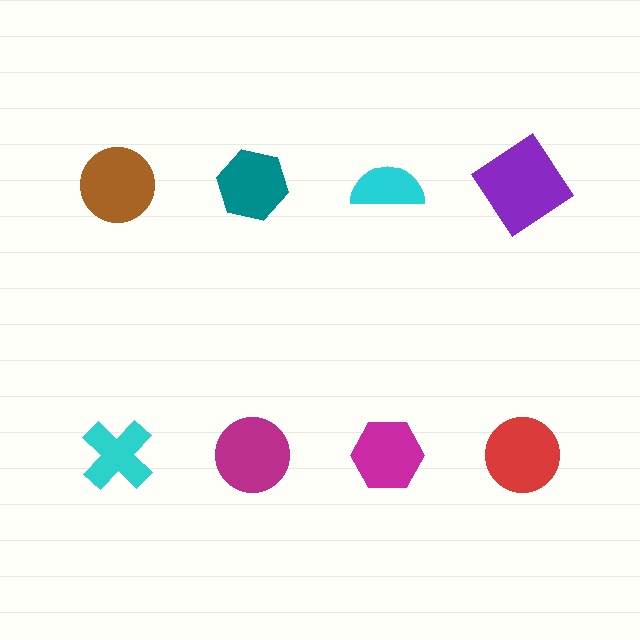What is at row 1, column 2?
A teal hexagon.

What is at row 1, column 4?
A purple diamond.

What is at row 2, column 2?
A magenta circle.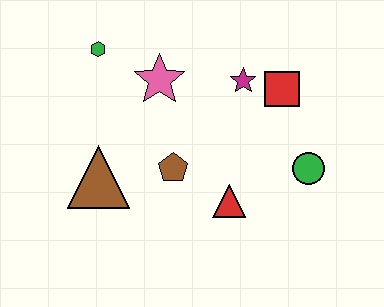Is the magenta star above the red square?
Yes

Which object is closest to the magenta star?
The red square is closest to the magenta star.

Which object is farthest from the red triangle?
The green hexagon is farthest from the red triangle.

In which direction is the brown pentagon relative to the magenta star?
The brown pentagon is below the magenta star.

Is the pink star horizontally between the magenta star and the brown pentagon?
No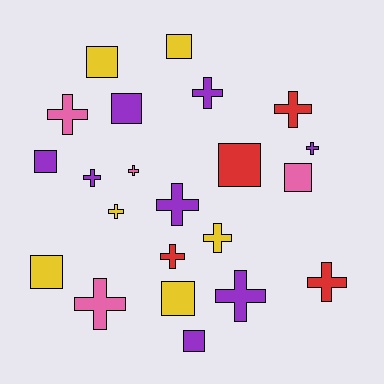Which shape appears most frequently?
Cross, with 13 objects.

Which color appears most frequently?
Purple, with 8 objects.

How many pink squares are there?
There is 1 pink square.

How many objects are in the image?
There are 22 objects.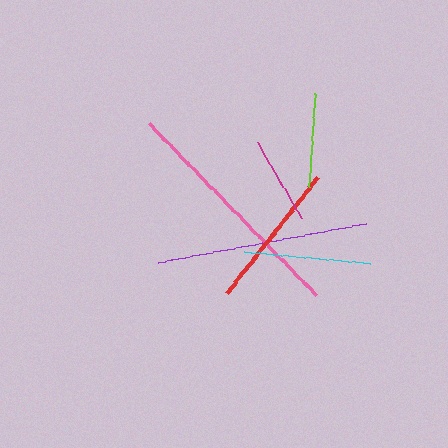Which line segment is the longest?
The pink line is the longest at approximately 241 pixels.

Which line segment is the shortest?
The magenta line is the shortest at approximately 87 pixels.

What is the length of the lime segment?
The lime segment is approximately 94 pixels long.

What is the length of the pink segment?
The pink segment is approximately 241 pixels long.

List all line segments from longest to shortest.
From longest to shortest: pink, purple, red, cyan, lime, magenta.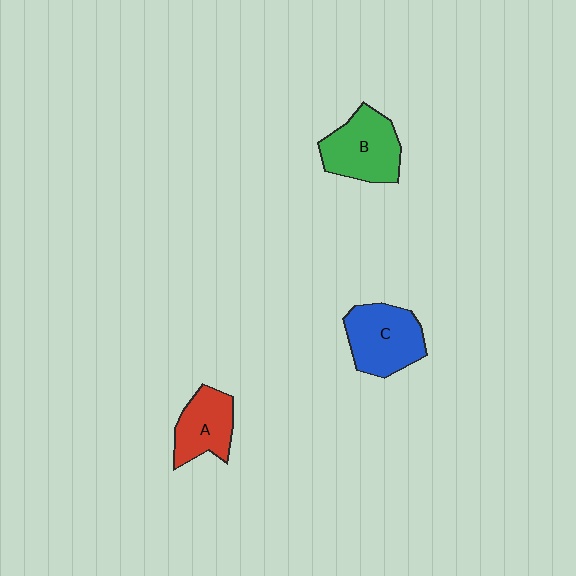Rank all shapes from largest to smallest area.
From largest to smallest: C (blue), B (green), A (red).